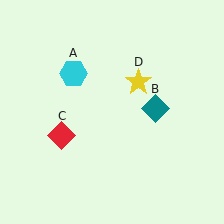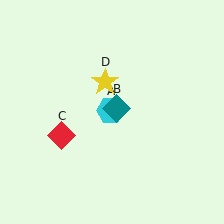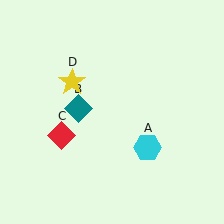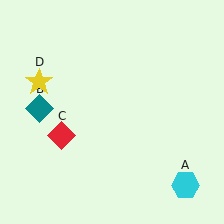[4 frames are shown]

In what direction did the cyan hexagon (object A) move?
The cyan hexagon (object A) moved down and to the right.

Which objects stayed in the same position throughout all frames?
Red diamond (object C) remained stationary.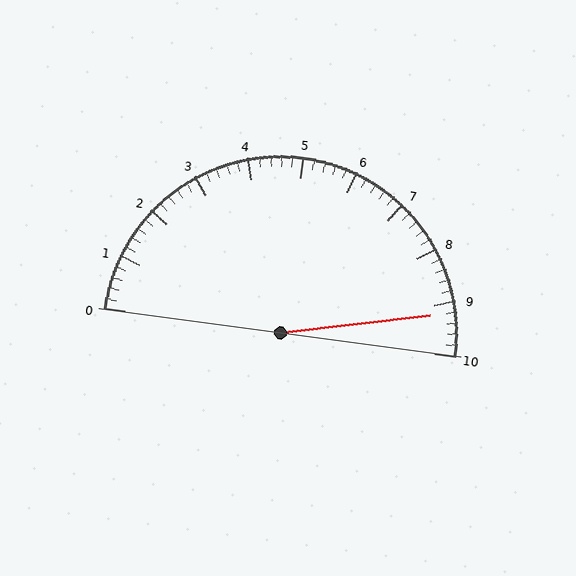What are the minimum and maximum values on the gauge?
The gauge ranges from 0 to 10.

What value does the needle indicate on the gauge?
The needle indicates approximately 9.2.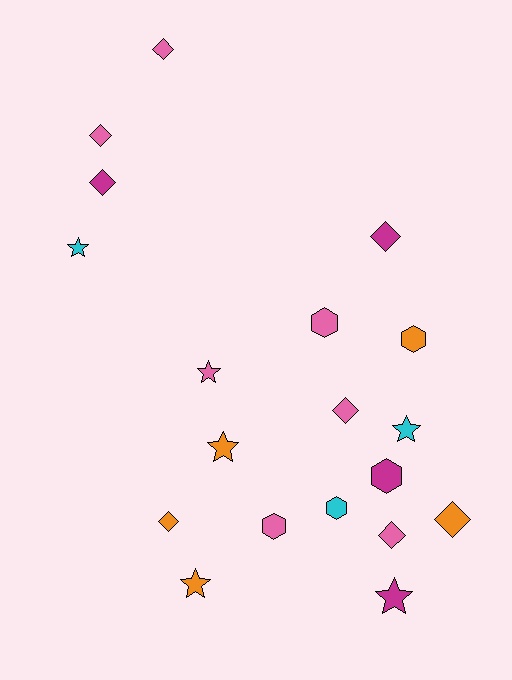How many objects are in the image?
There are 19 objects.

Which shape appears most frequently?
Diamond, with 8 objects.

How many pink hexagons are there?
There are 2 pink hexagons.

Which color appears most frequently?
Pink, with 7 objects.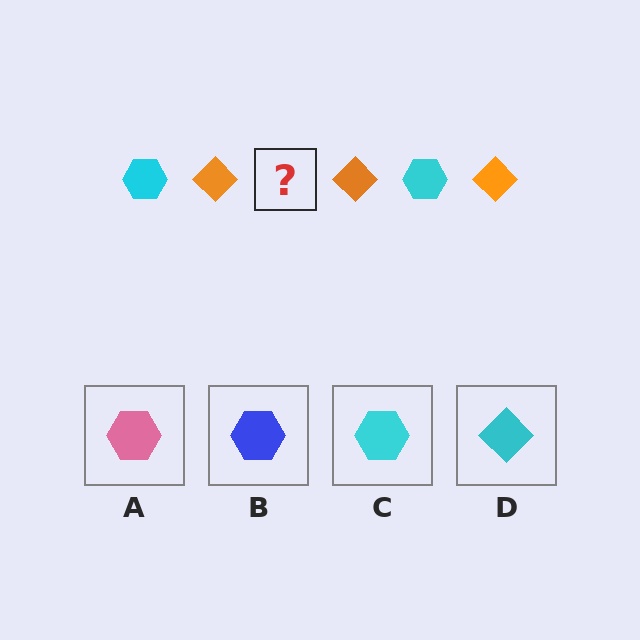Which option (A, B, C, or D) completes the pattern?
C.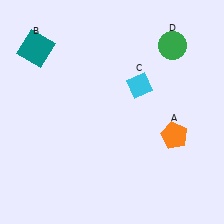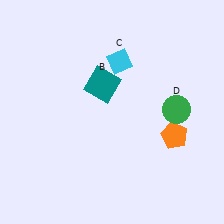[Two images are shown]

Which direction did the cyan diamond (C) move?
The cyan diamond (C) moved up.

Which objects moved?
The objects that moved are: the teal square (B), the cyan diamond (C), the green circle (D).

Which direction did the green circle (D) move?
The green circle (D) moved down.